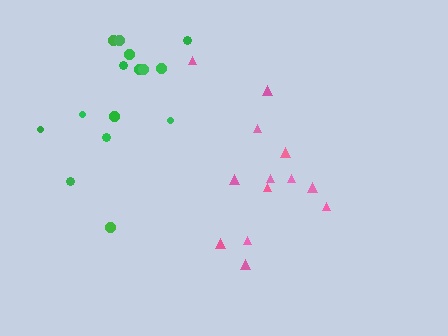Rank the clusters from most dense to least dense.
green, pink.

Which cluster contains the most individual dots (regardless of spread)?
Green (15).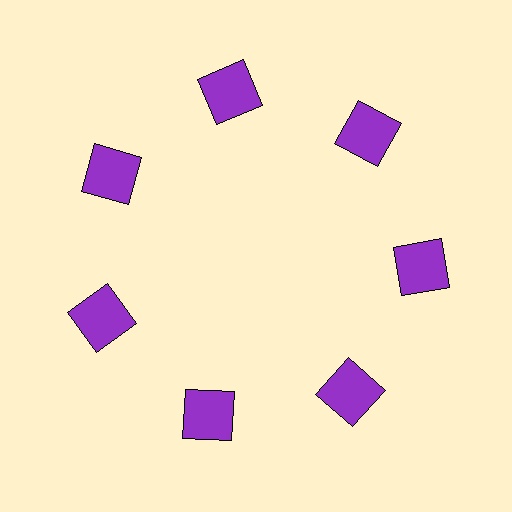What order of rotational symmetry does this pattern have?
This pattern has 7-fold rotational symmetry.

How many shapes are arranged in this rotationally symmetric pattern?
There are 7 shapes, arranged in 7 groups of 1.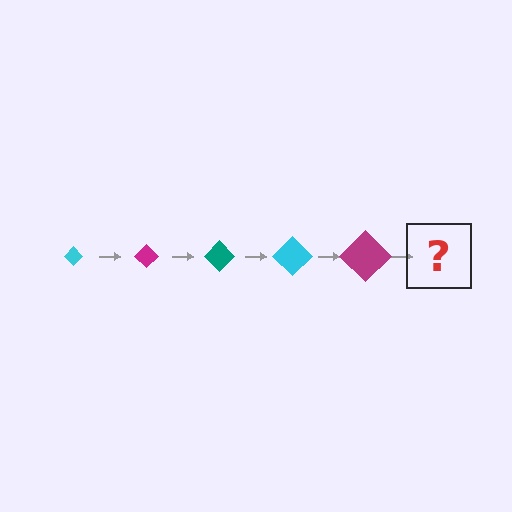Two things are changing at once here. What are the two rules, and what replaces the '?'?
The two rules are that the diamond grows larger each step and the color cycles through cyan, magenta, and teal. The '?' should be a teal diamond, larger than the previous one.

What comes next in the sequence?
The next element should be a teal diamond, larger than the previous one.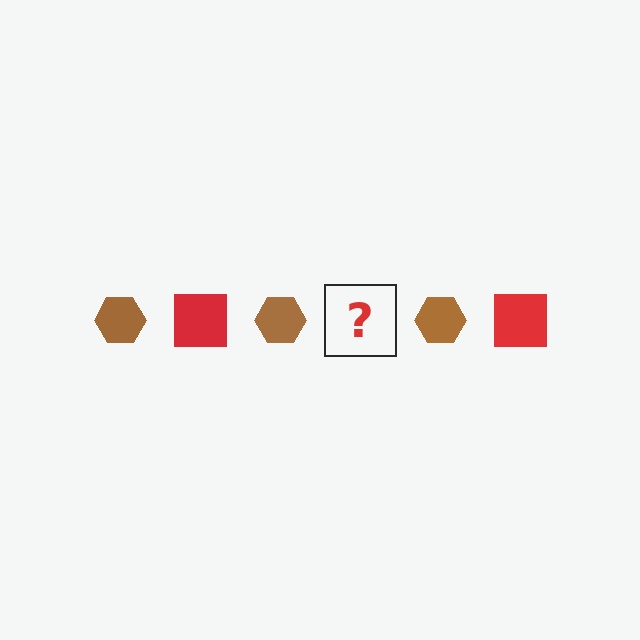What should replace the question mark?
The question mark should be replaced with a red square.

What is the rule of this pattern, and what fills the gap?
The rule is that the pattern alternates between brown hexagon and red square. The gap should be filled with a red square.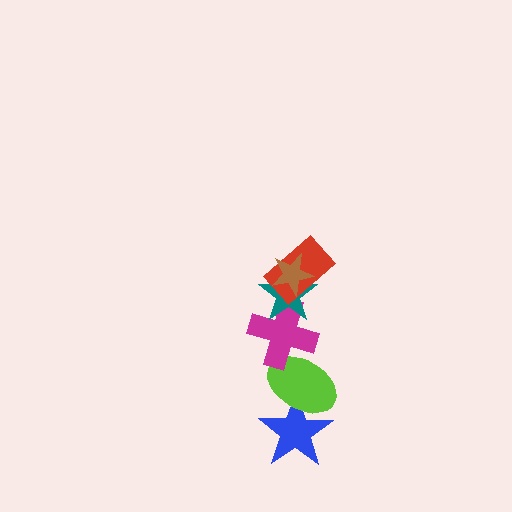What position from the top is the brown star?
The brown star is 1st from the top.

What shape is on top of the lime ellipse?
The magenta cross is on top of the lime ellipse.